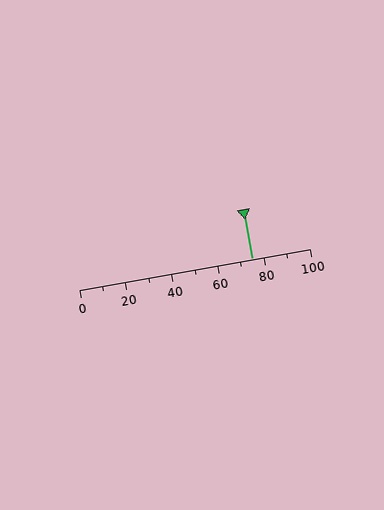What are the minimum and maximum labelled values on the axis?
The axis runs from 0 to 100.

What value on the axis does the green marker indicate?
The marker indicates approximately 75.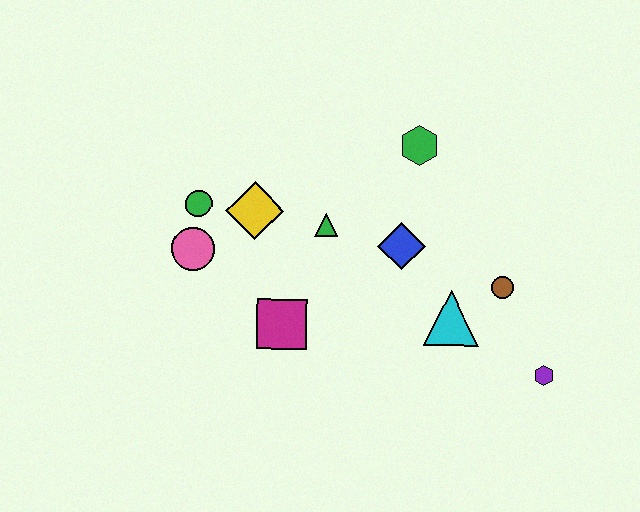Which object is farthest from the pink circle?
The purple hexagon is farthest from the pink circle.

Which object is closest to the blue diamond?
The green triangle is closest to the blue diamond.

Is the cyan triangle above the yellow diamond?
No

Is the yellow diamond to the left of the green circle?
No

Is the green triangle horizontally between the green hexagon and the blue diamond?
No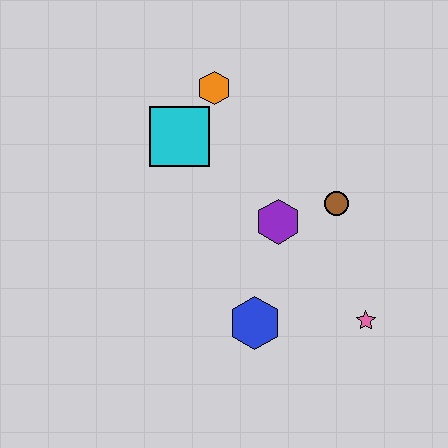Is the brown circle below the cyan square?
Yes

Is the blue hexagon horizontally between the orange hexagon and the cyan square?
No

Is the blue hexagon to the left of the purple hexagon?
Yes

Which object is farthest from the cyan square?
The pink star is farthest from the cyan square.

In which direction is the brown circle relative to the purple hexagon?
The brown circle is to the right of the purple hexagon.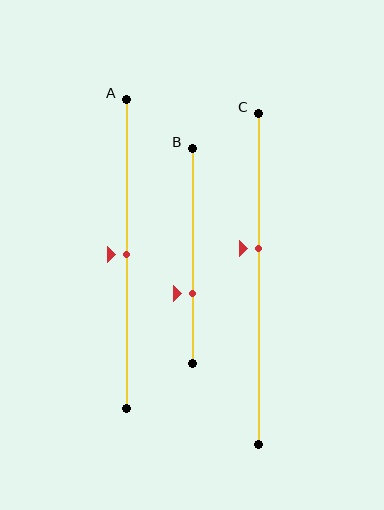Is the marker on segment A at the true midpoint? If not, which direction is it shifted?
Yes, the marker on segment A is at the true midpoint.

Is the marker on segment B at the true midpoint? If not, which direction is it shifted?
No, the marker on segment B is shifted downward by about 17% of the segment length.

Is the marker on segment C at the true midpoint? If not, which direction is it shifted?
No, the marker on segment C is shifted upward by about 9% of the segment length.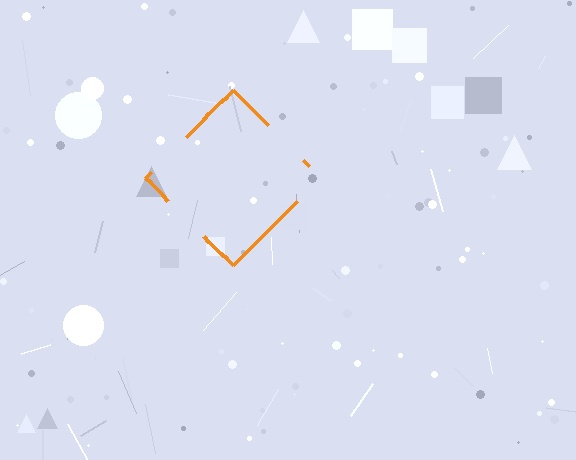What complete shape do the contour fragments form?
The contour fragments form a diamond.